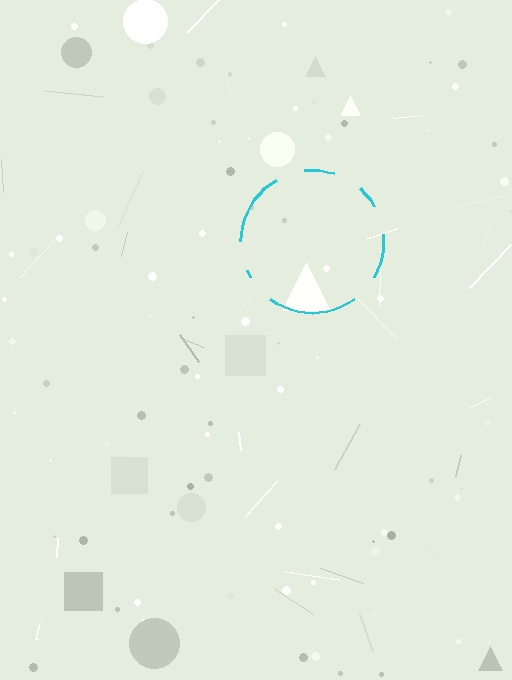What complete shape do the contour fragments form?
The contour fragments form a circle.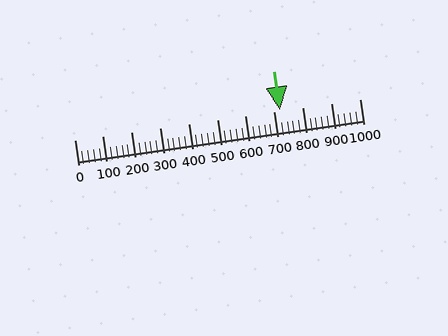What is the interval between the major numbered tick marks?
The major tick marks are spaced 100 units apart.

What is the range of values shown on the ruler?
The ruler shows values from 0 to 1000.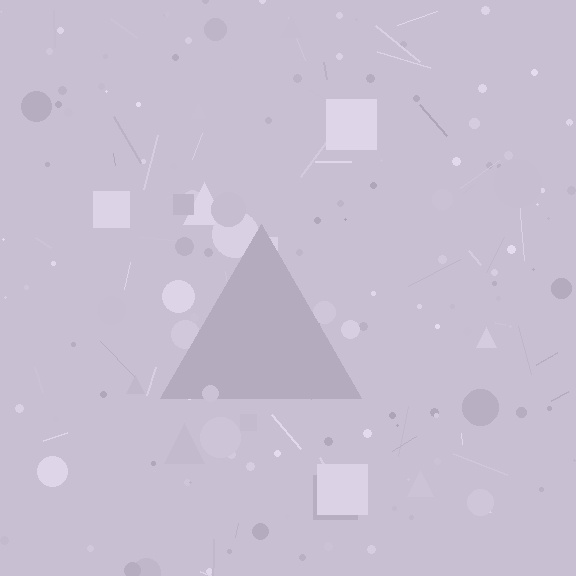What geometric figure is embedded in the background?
A triangle is embedded in the background.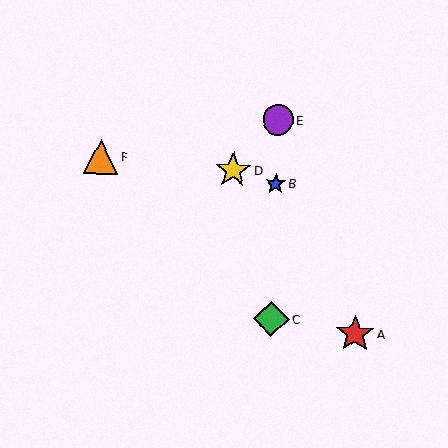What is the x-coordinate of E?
Object E is at x≈278.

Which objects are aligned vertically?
Objects B, C, E are aligned vertically.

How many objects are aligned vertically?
3 objects (B, C, E) are aligned vertically.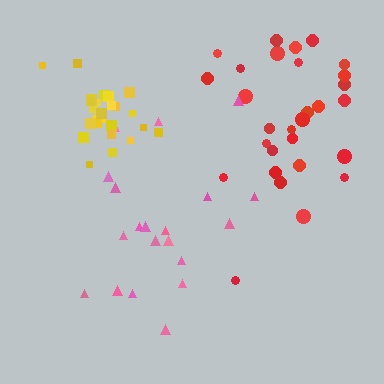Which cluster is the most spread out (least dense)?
Pink.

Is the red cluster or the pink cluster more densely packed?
Red.